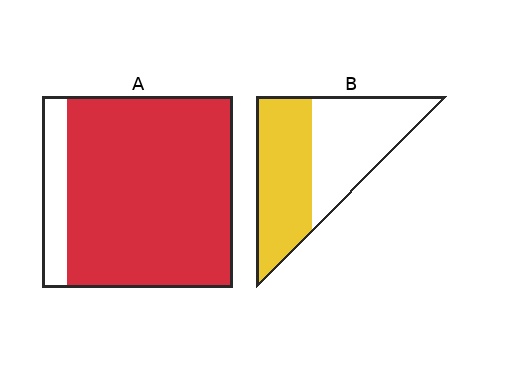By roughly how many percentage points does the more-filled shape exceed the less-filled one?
By roughly 35 percentage points (A over B).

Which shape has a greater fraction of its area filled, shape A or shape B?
Shape A.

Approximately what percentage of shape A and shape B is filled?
A is approximately 85% and B is approximately 50%.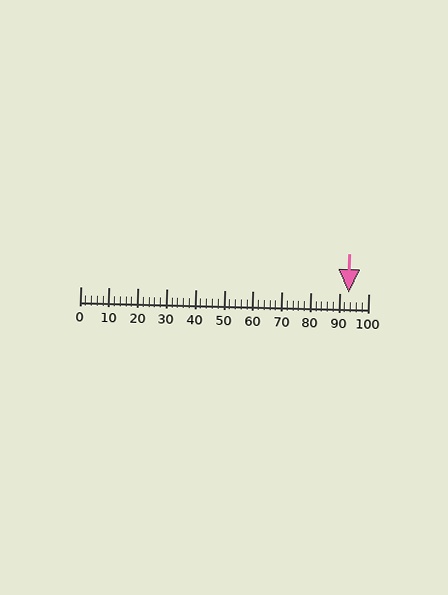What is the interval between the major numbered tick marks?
The major tick marks are spaced 10 units apart.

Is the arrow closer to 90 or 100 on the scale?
The arrow is closer to 90.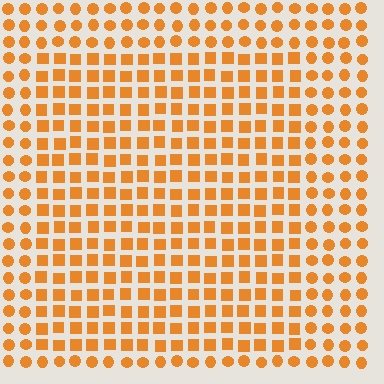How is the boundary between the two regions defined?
The boundary is defined by a change in element shape: squares inside vs. circles outside. All elements share the same color and spacing.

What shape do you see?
I see a rectangle.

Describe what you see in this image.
The image is filled with small orange elements arranged in a uniform grid. A rectangle-shaped region contains squares, while the surrounding area contains circles. The boundary is defined purely by the change in element shape.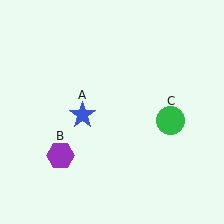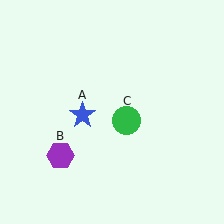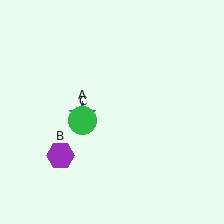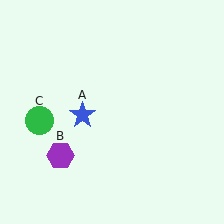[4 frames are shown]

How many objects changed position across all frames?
1 object changed position: green circle (object C).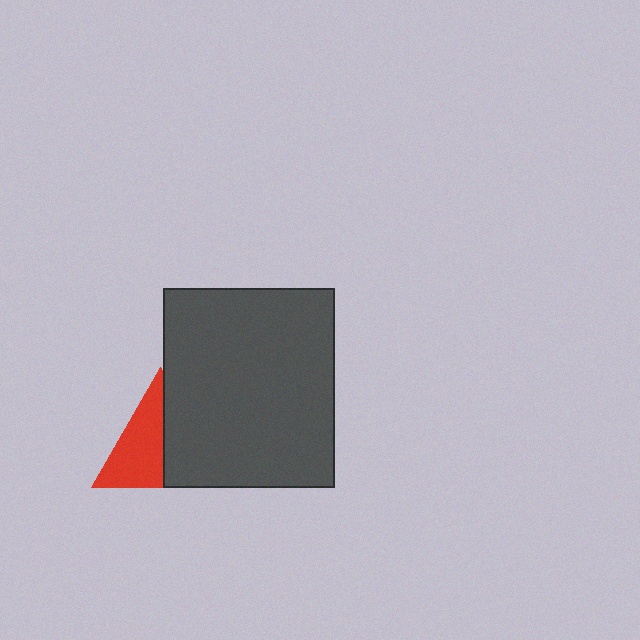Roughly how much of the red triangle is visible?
About half of it is visible (roughly 54%).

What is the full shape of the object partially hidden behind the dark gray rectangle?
The partially hidden object is a red triangle.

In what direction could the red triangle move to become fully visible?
The red triangle could move left. That would shift it out from behind the dark gray rectangle entirely.